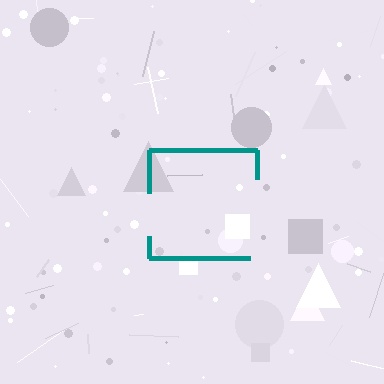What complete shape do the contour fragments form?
The contour fragments form a square.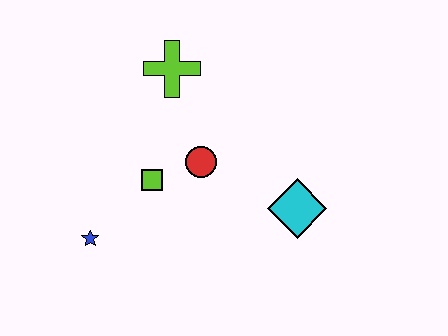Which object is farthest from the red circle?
The blue star is farthest from the red circle.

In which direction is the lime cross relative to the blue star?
The lime cross is above the blue star.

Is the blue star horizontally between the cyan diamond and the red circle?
No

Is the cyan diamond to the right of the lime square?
Yes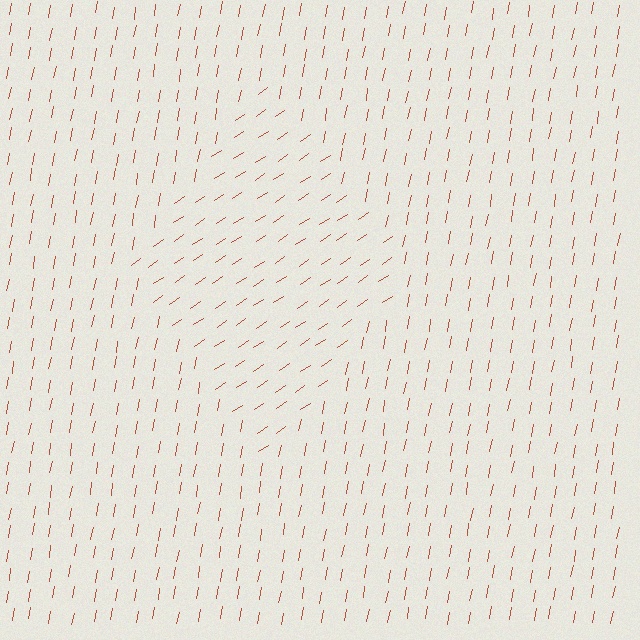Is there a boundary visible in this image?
Yes, there is a texture boundary formed by a change in line orientation.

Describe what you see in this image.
The image is filled with small brown line segments. A diamond region in the image has lines oriented differently from the surrounding lines, creating a visible texture boundary.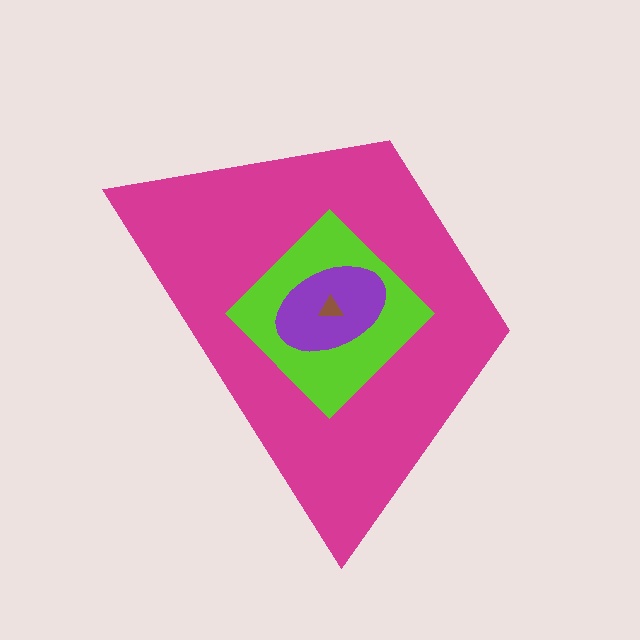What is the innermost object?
The brown triangle.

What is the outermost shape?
The magenta trapezoid.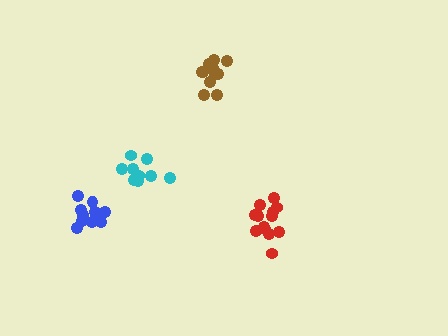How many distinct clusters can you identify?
There are 4 distinct clusters.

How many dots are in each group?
Group 1: 13 dots, Group 2: 10 dots, Group 3: 9 dots, Group 4: 11 dots (43 total).